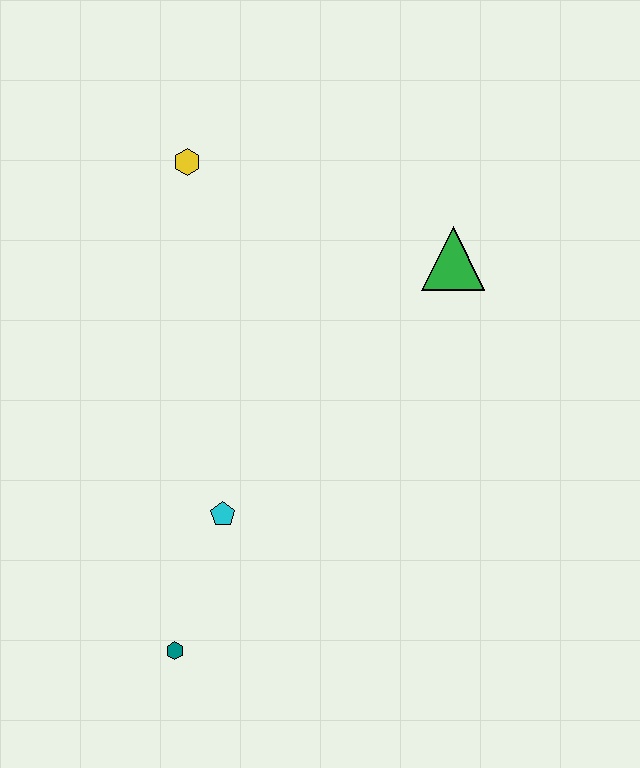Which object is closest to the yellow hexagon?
The green triangle is closest to the yellow hexagon.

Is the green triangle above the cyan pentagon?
Yes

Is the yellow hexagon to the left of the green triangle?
Yes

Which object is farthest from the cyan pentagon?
The yellow hexagon is farthest from the cyan pentagon.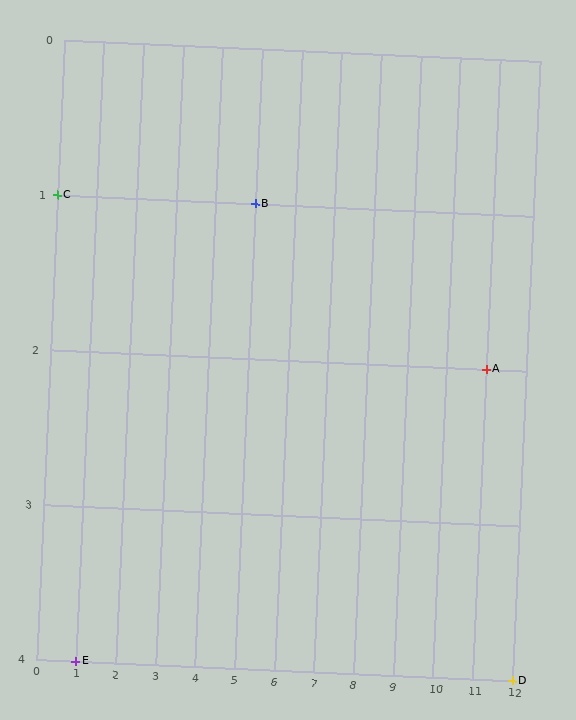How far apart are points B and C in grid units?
Points B and C are 5 columns apart.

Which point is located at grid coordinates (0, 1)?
Point C is at (0, 1).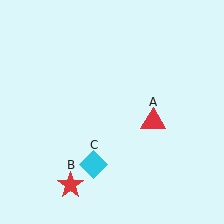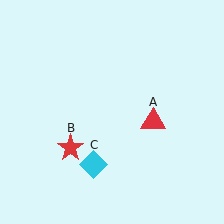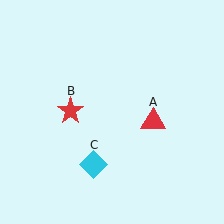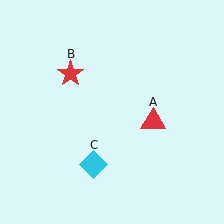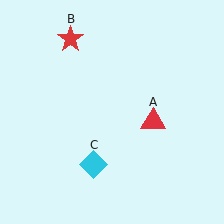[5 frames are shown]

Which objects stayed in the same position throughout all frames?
Red triangle (object A) and cyan diamond (object C) remained stationary.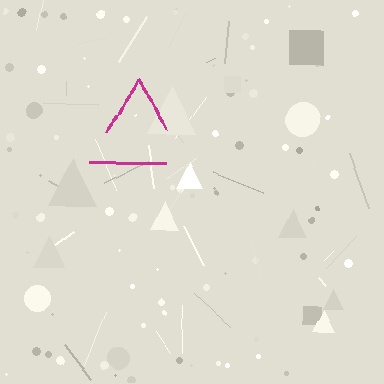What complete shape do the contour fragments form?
The contour fragments form a triangle.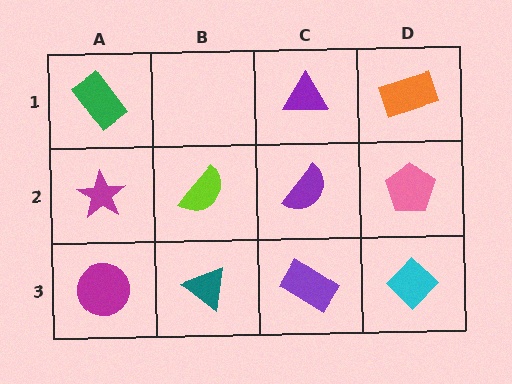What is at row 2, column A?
A magenta star.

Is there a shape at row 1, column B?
No, that cell is empty.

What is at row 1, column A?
A green rectangle.